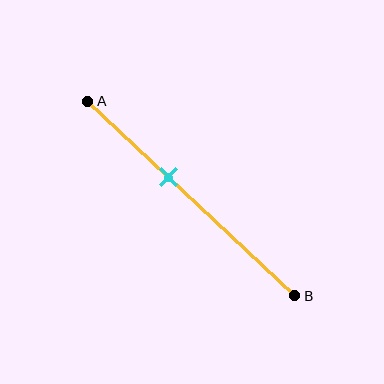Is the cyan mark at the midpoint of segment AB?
No, the mark is at about 40% from A, not at the 50% midpoint.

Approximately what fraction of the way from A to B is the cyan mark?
The cyan mark is approximately 40% of the way from A to B.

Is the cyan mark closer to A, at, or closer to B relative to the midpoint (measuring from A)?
The cyan mark is closer to point A than the midpoint of segment AB.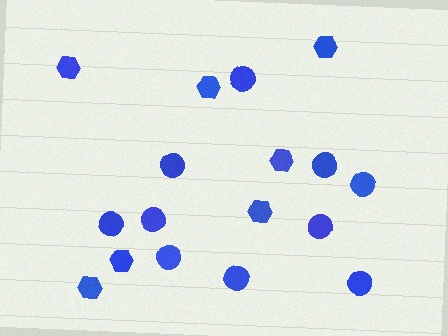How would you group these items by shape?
There are 2 groups: one group of circles (10) and one group of hexagons (7).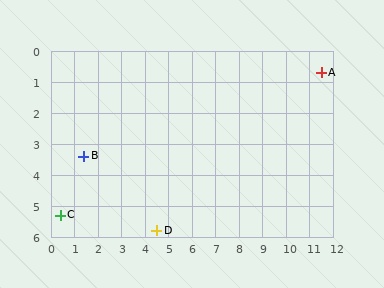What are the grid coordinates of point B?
Point B is at approximately (1.4, 3.4).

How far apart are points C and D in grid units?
Points C and D are about 4.1 grid units apart.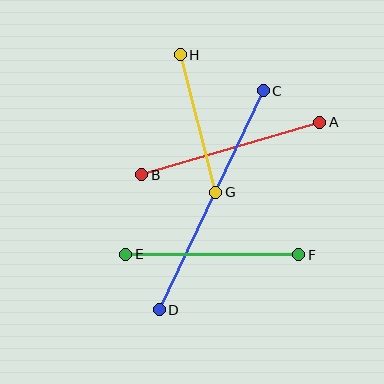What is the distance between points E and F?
The distance is approximately 173 pixels.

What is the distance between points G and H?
The distance is approximately 142 pixels.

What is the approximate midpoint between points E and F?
The midpoint is at approximately (212, 254) pixels.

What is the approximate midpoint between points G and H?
The midpoint is at approximately (198, 123) pixels.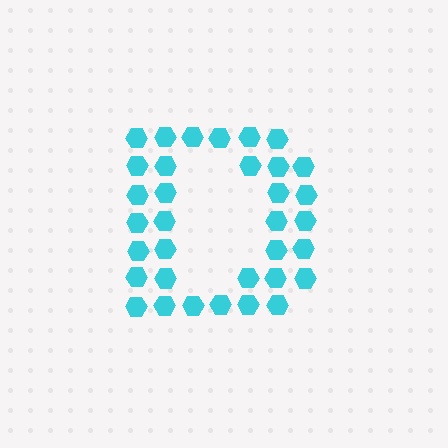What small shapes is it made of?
It is made of small hexagons.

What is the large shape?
The large shape is the letter D.